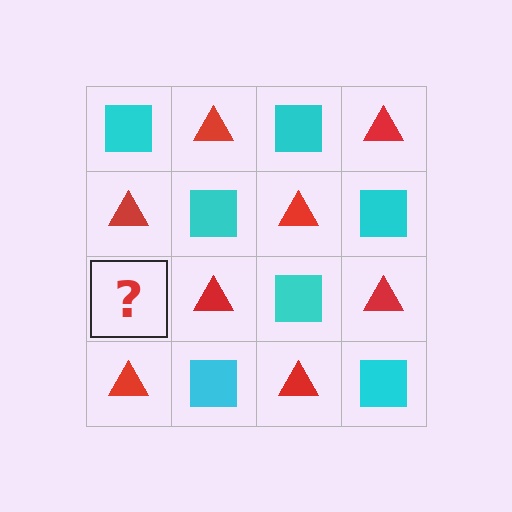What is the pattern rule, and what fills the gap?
The rule is that it alternates cyan square and red triangle in a checkerboard pattern. The gap should be filled with a cyan square.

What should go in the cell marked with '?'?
The missing cell should contain a cyan square.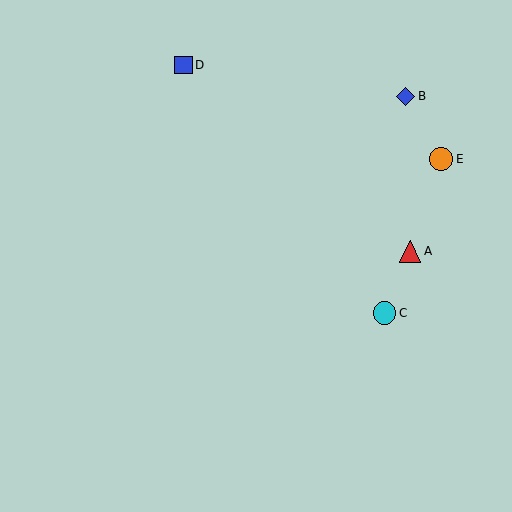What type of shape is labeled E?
Shape E is an orange circle.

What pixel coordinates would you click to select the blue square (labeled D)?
Click at (183, 65) to select the blue square D.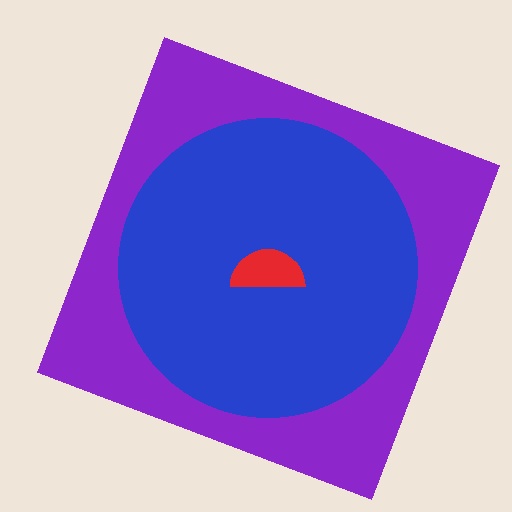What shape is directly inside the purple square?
The blue circle.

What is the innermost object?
The red semicircle.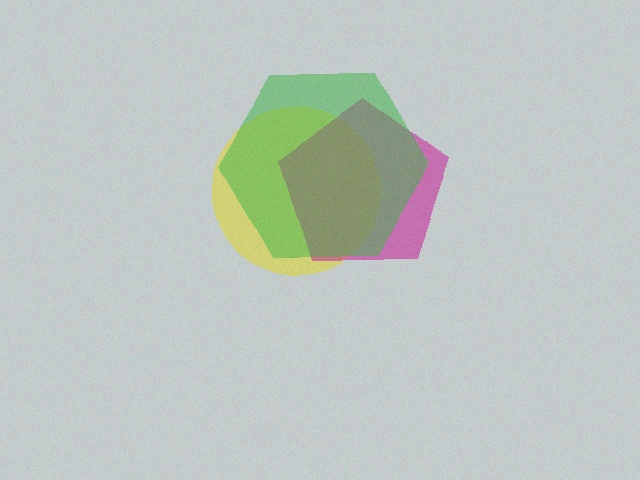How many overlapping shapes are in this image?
There are 3 overlapping shapes in the image.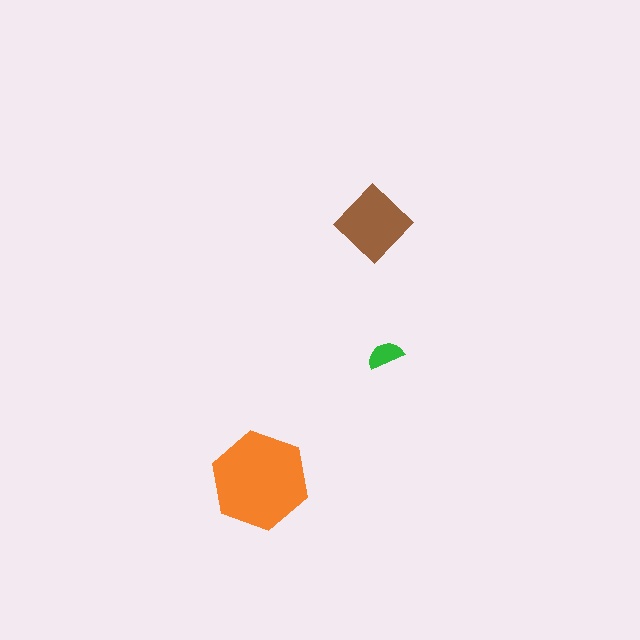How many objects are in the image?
There are 3 objects in the image.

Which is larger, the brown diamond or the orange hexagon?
The orange hexagon.